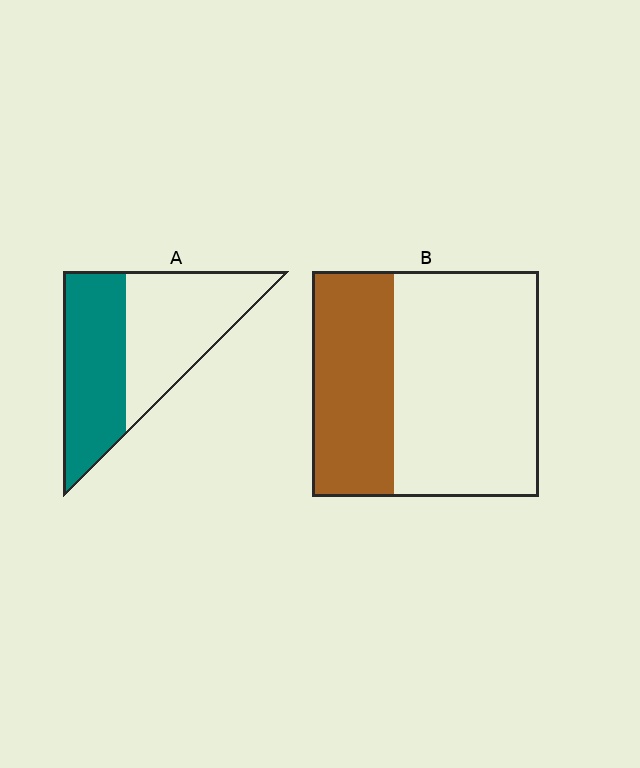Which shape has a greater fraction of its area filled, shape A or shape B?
Shape A.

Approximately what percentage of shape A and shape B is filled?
A is approximately 50% and B is approximately 35%.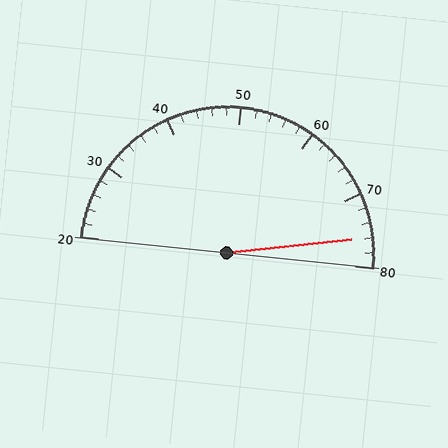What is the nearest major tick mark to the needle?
The nearest major tick mark is 80.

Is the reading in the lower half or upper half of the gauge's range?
The reading is in the upper half of the range (20 to 80).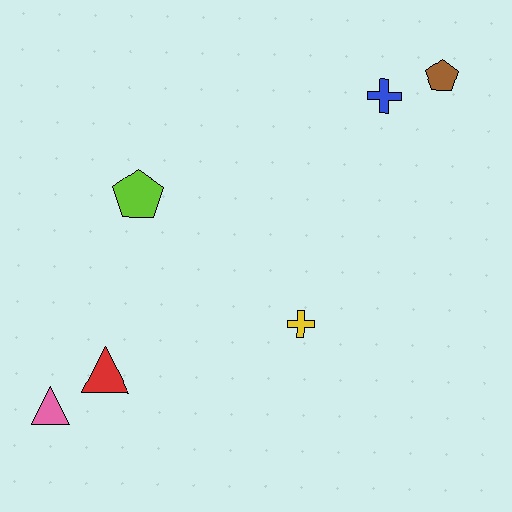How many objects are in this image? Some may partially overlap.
There are 6 objects.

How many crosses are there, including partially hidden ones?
There are 2 crosses.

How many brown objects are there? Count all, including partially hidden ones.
There is 1 brown object.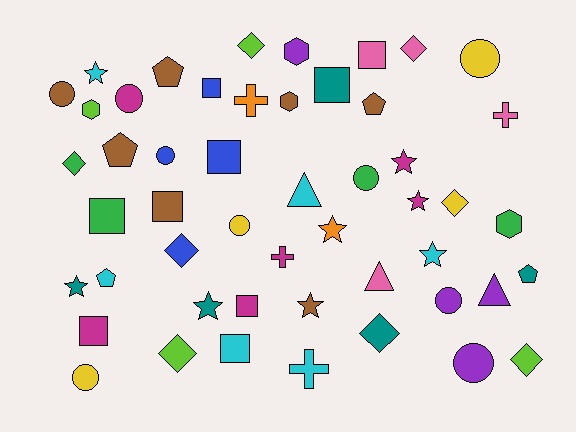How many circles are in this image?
There are 9 circles.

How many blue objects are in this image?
There are 4 blue objects.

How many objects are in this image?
There are 50 objects.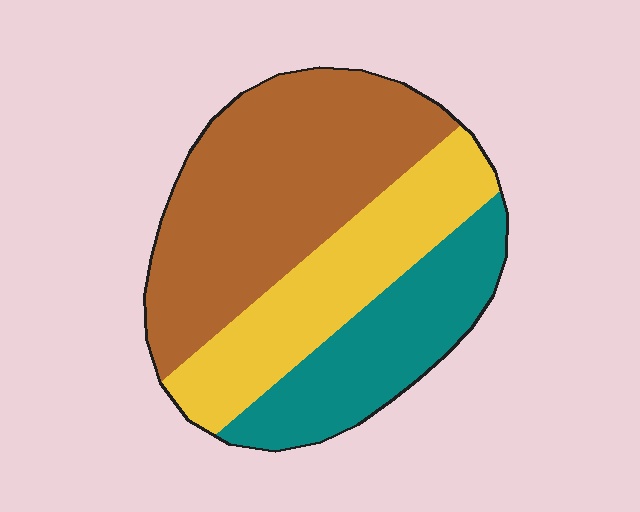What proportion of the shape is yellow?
Yellow takes up between a quarter and a half of the shape.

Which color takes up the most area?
Brown, at roughly 45%.